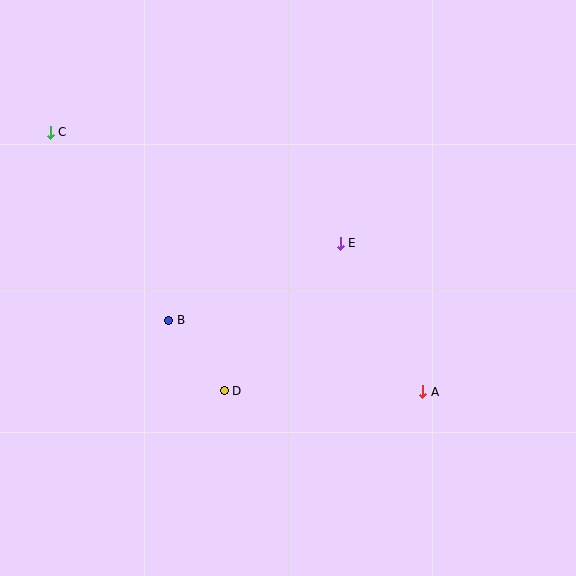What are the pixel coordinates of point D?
Point D is at (224, 391).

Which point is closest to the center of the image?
Point E at (340, 243) is closest to the center.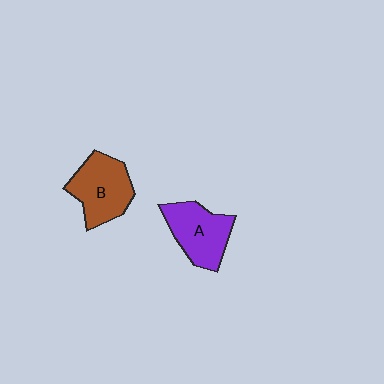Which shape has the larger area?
Shape B (brown).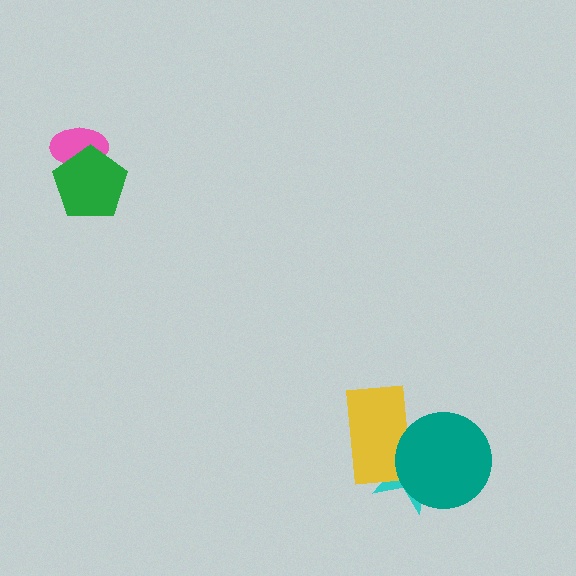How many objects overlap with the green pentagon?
1 object overlaps with the green pentagon.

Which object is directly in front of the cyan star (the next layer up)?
The yellow rectangle is directly in front of the cyan star.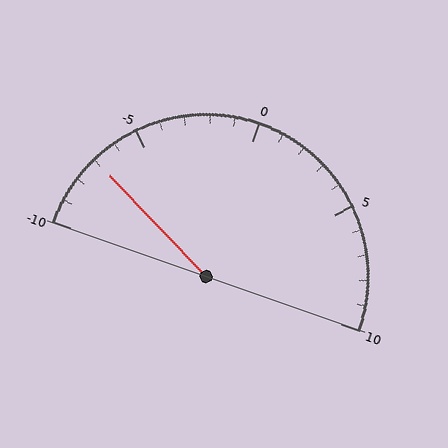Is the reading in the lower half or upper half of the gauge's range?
The reading is in the lower half of the range (-10 to 10).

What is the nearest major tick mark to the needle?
The nearest major tick mark is -5.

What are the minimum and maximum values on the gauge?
The gauge ranges from -10 to 10.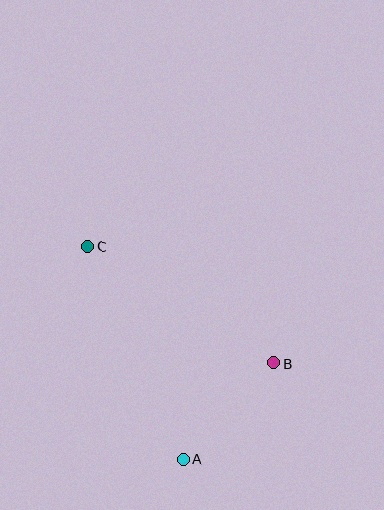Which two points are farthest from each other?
Points A and C are farthest from each other.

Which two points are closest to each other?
Points A and B are closest to each other.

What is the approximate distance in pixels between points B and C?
The distance between B and C is approximately 219 pixels.